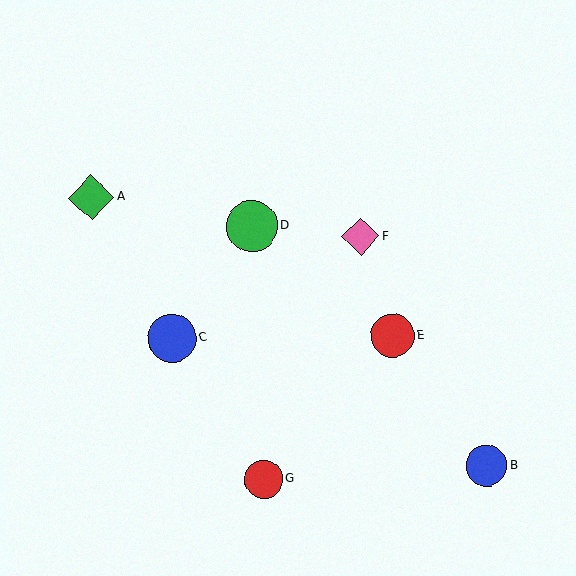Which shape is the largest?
The green circle (labeled D) is the largest.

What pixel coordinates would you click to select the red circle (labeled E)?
Click at (393, 335) to select the red circle E.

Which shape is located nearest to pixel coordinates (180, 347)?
The blue circle (labeled C) at (172, 338) is nearest to that location.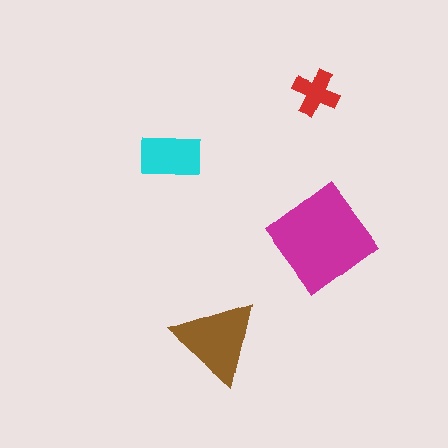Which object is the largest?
The magenta diamond.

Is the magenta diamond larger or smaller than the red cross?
Larger.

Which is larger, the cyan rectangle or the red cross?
The cyan rectangle.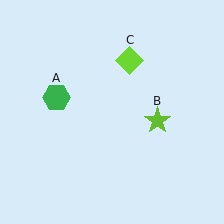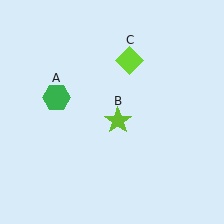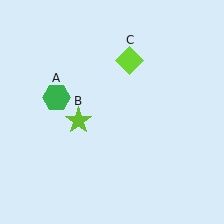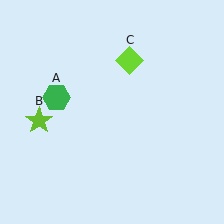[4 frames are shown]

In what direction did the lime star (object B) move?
The lime star (object B) moved left.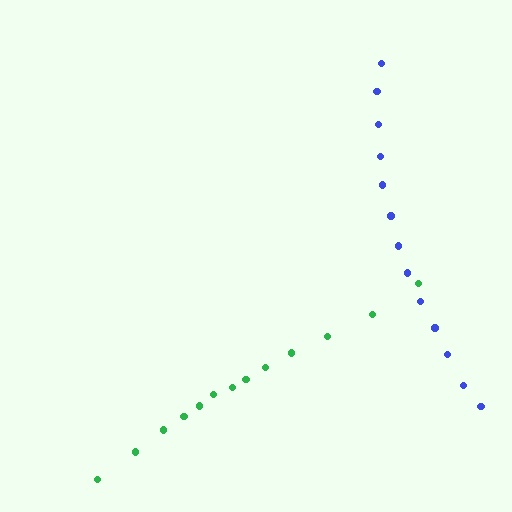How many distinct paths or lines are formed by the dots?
There are 2 distinct paths.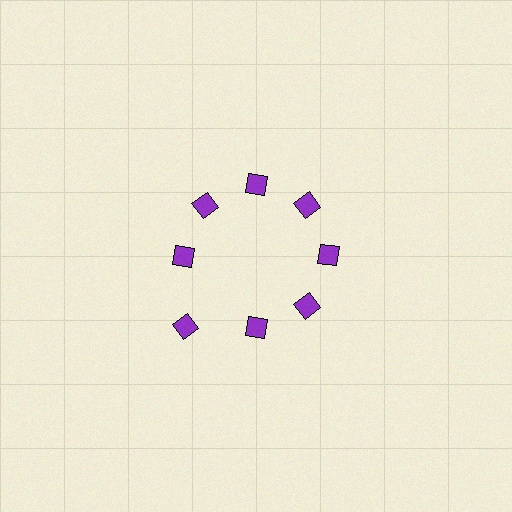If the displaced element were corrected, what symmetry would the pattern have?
It would have 8-fold rotational symmetry — the pattern would map onto itself every 45 degrees.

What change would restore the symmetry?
The symmetry would be restored by moving it inward, back onto the ring so that all 8 diamonds sit at equal angles and equal distance from the center.